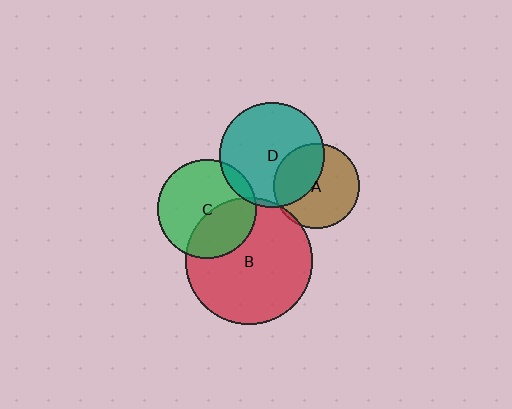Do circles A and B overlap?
Yes.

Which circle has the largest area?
Circle B (red).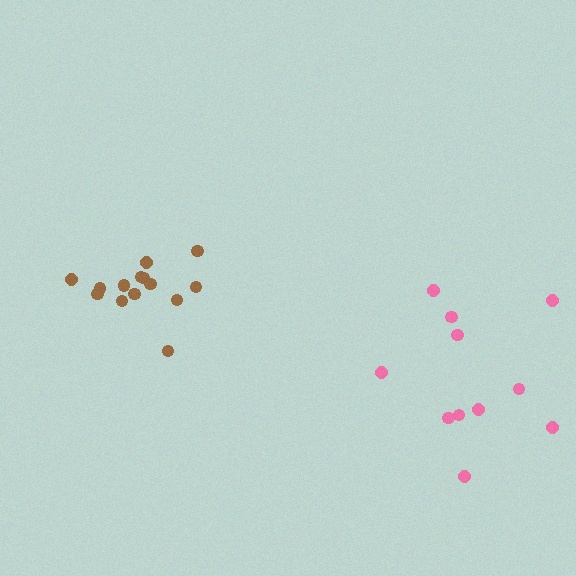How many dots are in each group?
Group 1: 11 dots, Group 2: 14 dots (25 total).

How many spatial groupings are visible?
There are 2 spatial groupings.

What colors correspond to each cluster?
The clusters are colored: pink, brown.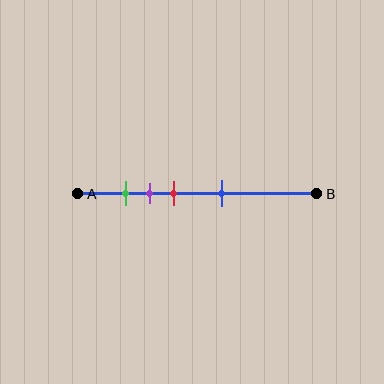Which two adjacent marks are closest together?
The green and purple marks are the closest adjacent pair.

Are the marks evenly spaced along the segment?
No, the marks are not evenly spaced.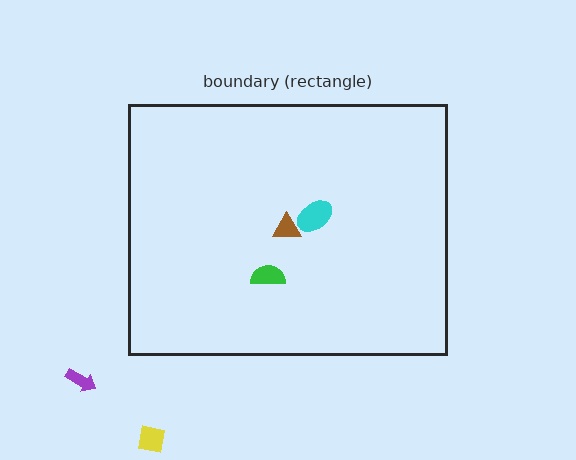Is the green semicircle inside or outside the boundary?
Inside.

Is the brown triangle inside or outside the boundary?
Inside.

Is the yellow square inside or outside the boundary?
Outside.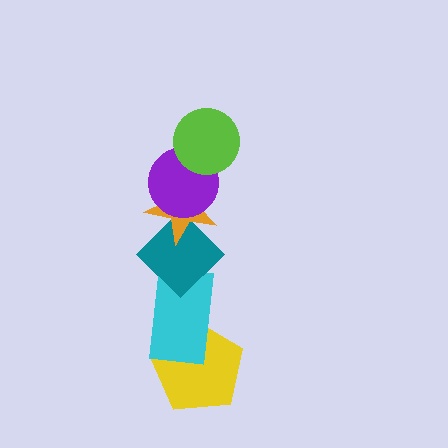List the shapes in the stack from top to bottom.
From top to bottom: the lime circle, the purple circle, the orange star, the teal diamond, the cyan rectangle, the yellow pentagon.